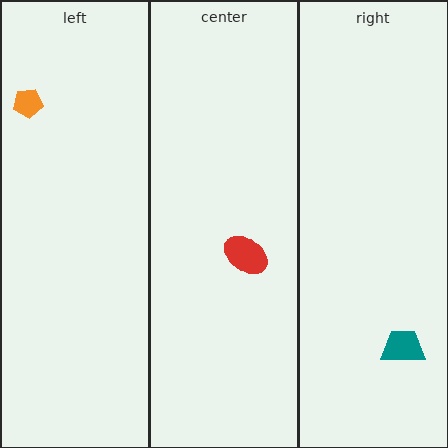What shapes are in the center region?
The red ellipse.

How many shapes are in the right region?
1.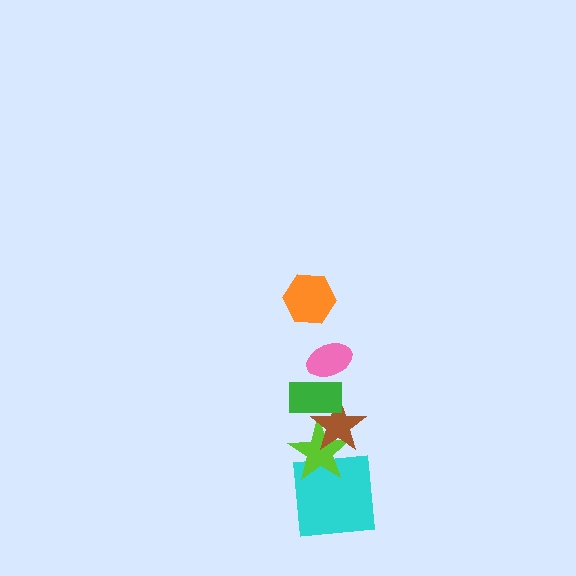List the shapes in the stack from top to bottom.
From top to bottom: the orange hexagon, the pink ellipse, the green rectangle, the brown star, the lime star, the cyan square.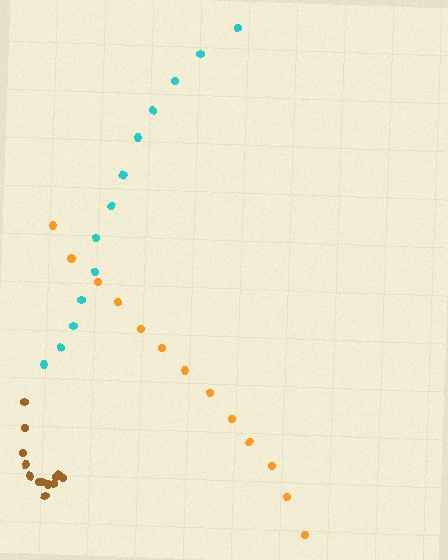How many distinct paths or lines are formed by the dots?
There are 3 distinct paths.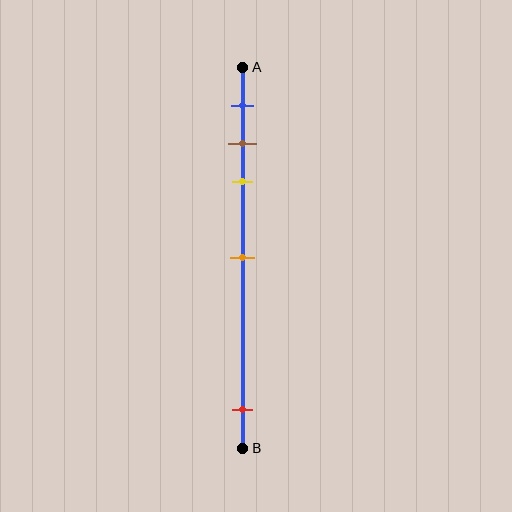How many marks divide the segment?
There are 5 marks dividing the segment.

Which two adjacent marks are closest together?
The brown and yellow marks are the closest adjacent pair.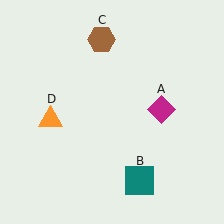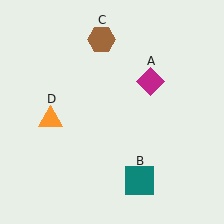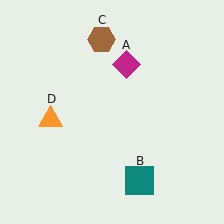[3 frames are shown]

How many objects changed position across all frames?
1 object changed position: magenta diamond (object A).